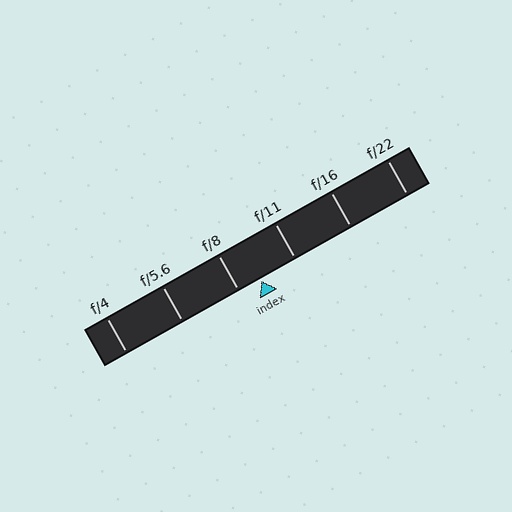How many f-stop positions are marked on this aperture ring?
There are 6 f-stop positions marked.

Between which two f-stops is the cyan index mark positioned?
The index mark is between f/8 and f/11.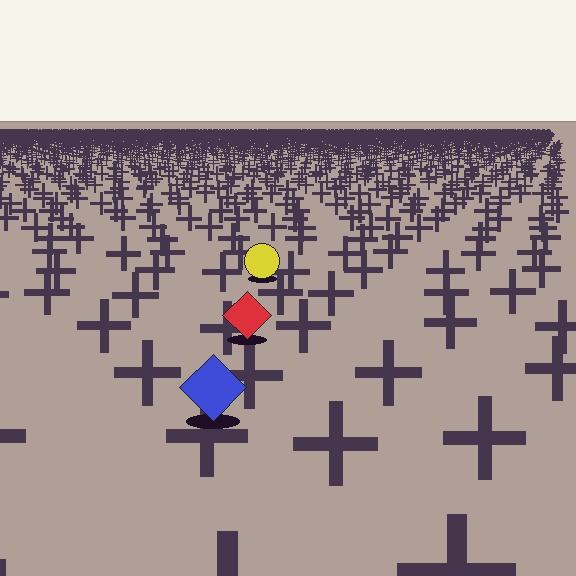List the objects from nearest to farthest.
From nearest to farthest: the blue diamond, the red diamond, the yellow circle.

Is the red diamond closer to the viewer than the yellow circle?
Yes. The red diamond is closer — you can tell from the texture gradient: the ground texture is coarser near it.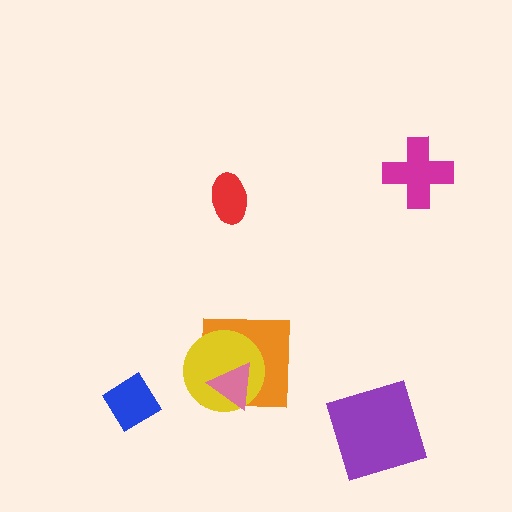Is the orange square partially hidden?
Yes, it is partially covered by another shape.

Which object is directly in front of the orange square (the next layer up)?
The yellow circle is directly in front of the orange square.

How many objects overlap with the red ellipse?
0 objects overlap with the red ellipse.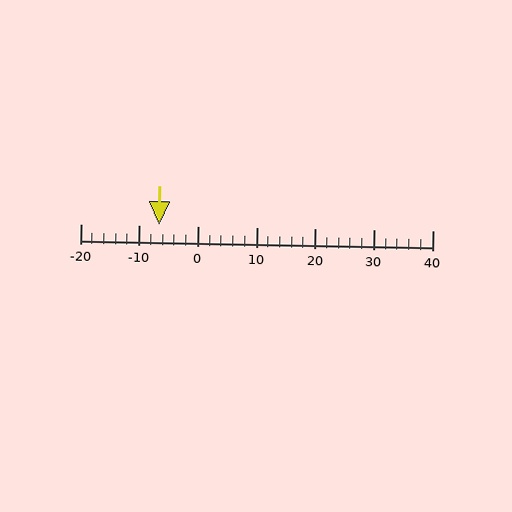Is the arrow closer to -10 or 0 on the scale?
The arrow is closer to -10.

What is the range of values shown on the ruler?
The ruler shows values from -20 to 40.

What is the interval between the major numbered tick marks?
The major tick marks are spaced 10 units apart.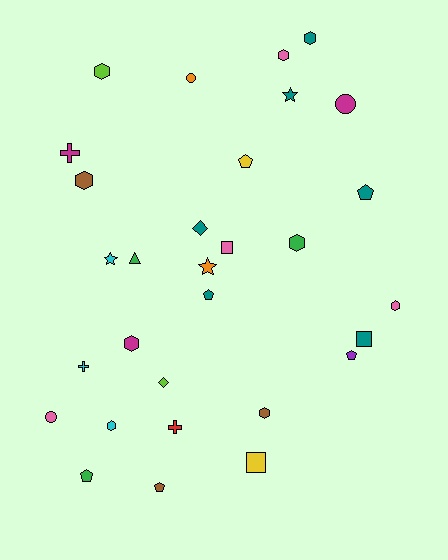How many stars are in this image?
There are 3 stars.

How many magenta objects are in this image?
There are 3 magenta objects.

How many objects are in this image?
There are 30 objects.